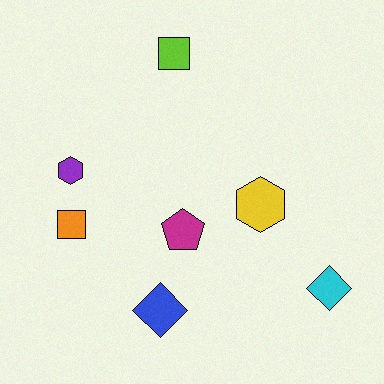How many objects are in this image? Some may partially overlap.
There are 7 objects.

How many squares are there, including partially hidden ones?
There are 2 squares.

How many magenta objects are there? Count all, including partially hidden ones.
There is 1 magenta object.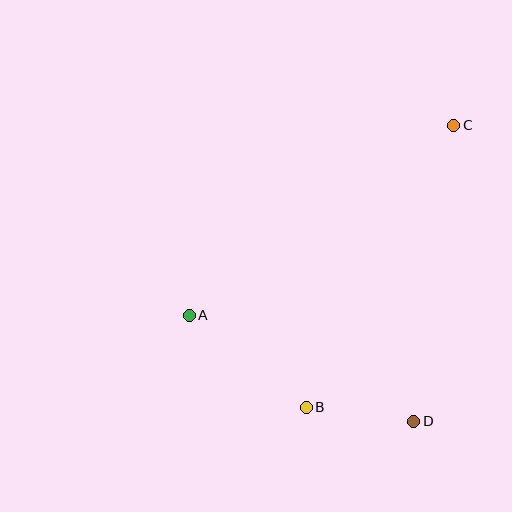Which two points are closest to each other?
Points B and D are closest to each other.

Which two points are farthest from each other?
Points A and C are farthest from each other.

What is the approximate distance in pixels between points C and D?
The distance between C and D is approximately 299 pixels.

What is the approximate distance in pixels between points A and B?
The distance between A and B is approximately 149 pixels.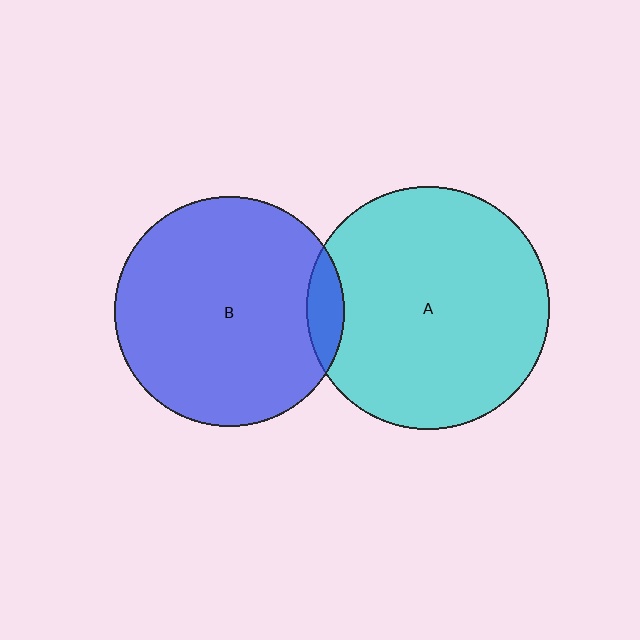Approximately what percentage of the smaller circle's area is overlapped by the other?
Approximately 10%.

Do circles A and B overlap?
Yes.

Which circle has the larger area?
Circle A (cyan).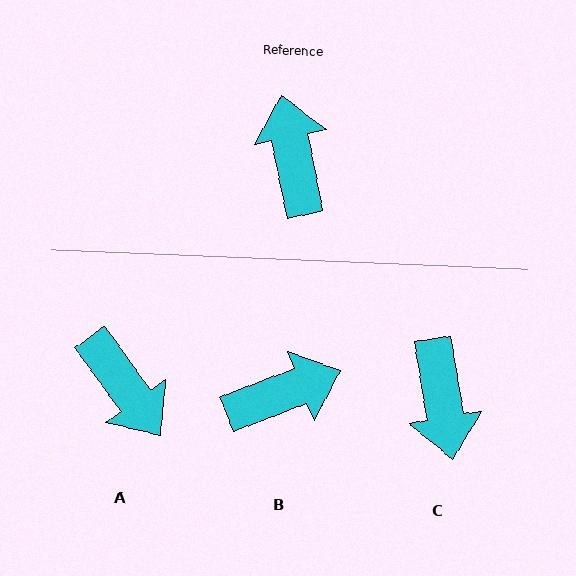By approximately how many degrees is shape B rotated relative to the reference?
Approximately 80 degrees clockwise.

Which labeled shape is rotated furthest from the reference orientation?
C, about 178 degrees away.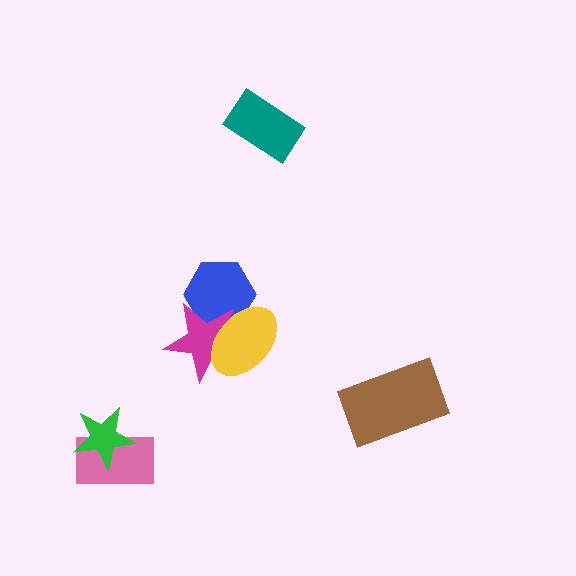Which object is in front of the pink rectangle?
The green star is in front of the pink rectangle.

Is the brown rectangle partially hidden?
No, no other shape covers it.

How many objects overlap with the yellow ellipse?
2 objects overlap with the yellow ellipse.